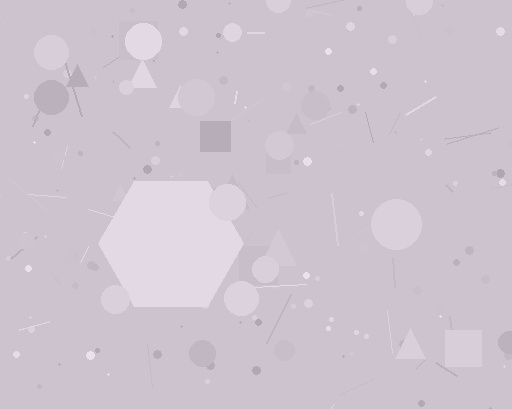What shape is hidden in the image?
A hexagon is hidden in the image.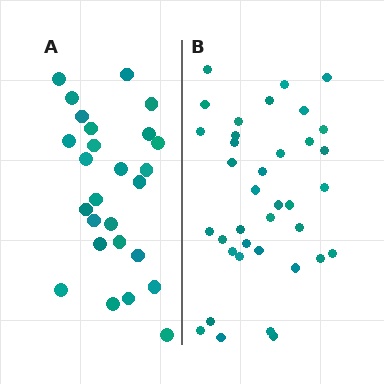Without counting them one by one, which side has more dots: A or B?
Region B (the right region) has more dots.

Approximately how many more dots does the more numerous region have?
Region B has roughly 12 or so more dots than region A.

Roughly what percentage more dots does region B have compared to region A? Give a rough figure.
About 40% more.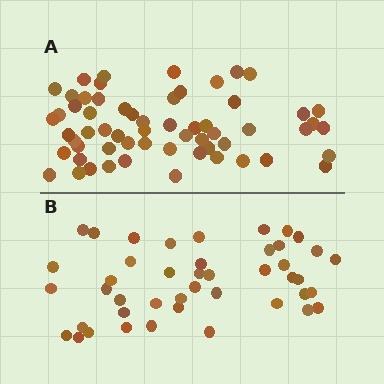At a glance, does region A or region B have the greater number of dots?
Region A (the top region) has more dots.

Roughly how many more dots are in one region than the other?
Region A has approximately 15 more dots than region B.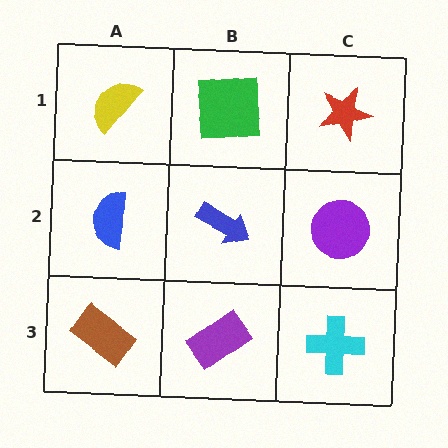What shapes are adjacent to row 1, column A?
A blue semicircle (row 2, column A), a green square (row 1, column B).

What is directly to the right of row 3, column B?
A cyan cross.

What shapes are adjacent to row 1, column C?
A purple circle (row 2, column C), a green square (row 1, column B).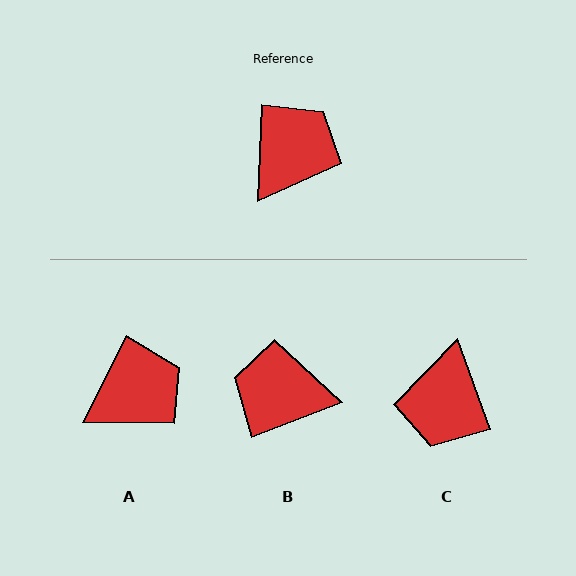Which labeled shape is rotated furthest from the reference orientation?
C, about 158 degrees away.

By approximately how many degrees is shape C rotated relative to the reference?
Approximately 158 degrees clockwise.